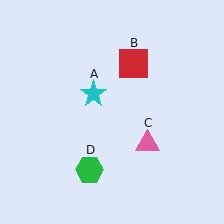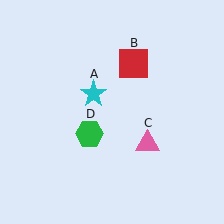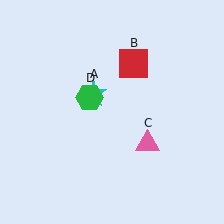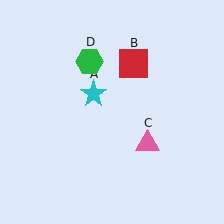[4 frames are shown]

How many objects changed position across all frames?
1 object changed position: green hexagon (object D).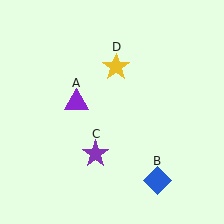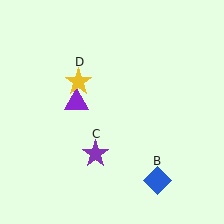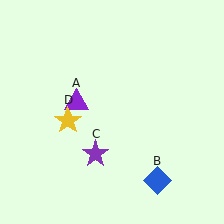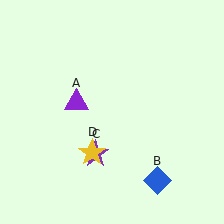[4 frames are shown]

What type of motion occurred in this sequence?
The yellow star (object D) rotated counterclockwise around the center of the scene.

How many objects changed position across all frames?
1 object changed position: yellow star (object D).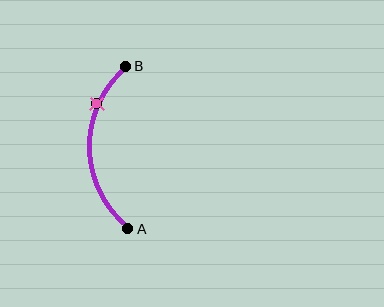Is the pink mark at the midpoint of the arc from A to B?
No. The pink mark lies on the arc but is closer to endpoint B. The arc midpoint would be at the point on the curve equidistant along the arc from both A and B.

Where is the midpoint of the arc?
The arc midpoint is the point on the curve farthest from the straight line joining A and B. It sits to the left of that line.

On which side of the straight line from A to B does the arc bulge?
The arc bulges to the left of the straight line connecting A and B.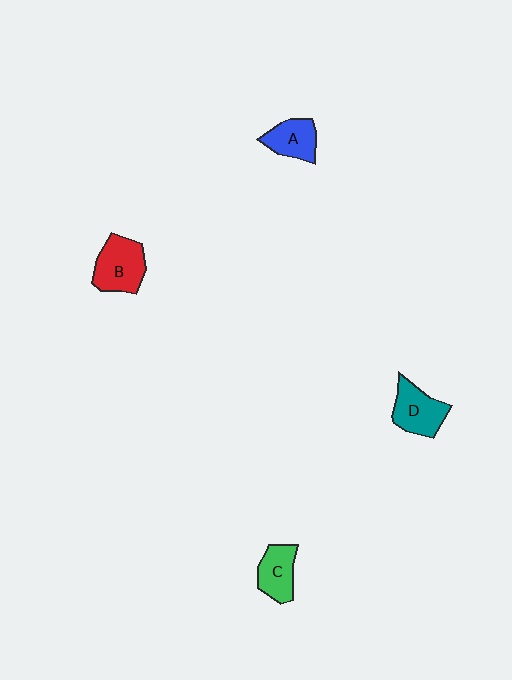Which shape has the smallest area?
Shape A (blue).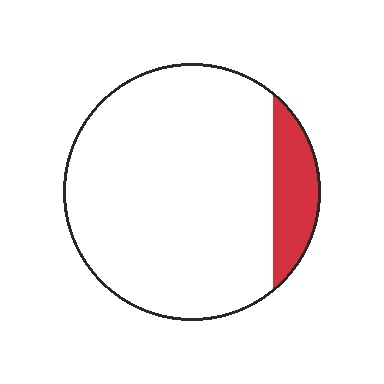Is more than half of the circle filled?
No.